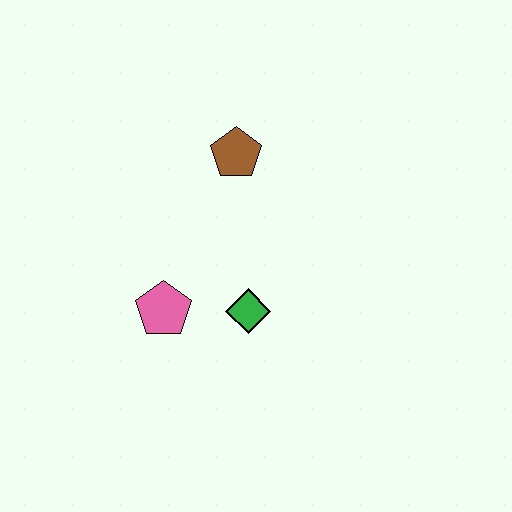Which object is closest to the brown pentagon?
The green diamond is closest to the brown pentagon.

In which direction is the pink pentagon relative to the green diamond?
The pink pentagon is to the left of the green diamond.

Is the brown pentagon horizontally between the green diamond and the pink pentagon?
Yes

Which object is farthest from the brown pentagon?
The pink pentagon is farthest from the brown pentagon.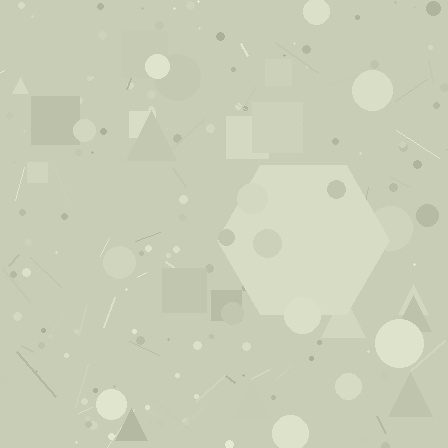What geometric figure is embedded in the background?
A hexagon is embedded in the background.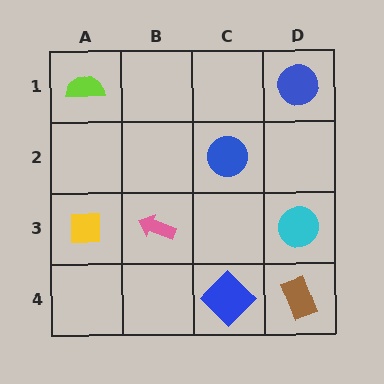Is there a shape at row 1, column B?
No, that cell is empty.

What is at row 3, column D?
A cyan circle.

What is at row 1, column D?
A blue circle.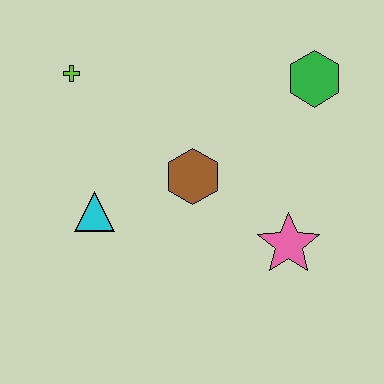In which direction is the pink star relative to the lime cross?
The pink star is to the right of the lime cross.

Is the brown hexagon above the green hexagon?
No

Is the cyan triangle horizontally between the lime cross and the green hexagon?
Yes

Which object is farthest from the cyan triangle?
The green hexagon is farthest from the cyan triangle.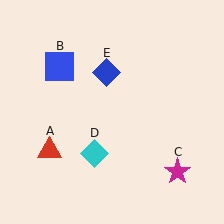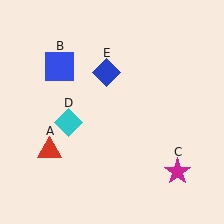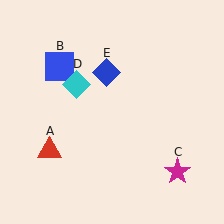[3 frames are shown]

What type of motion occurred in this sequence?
The cyan diamond (object D) rotated clockwise around the center of the scene.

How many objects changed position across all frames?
1 object changed position: cyan diamond (object D).